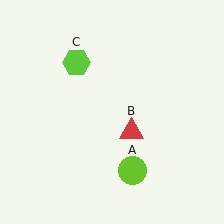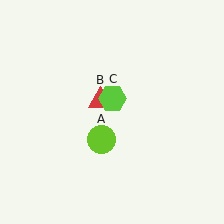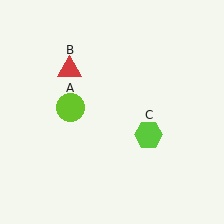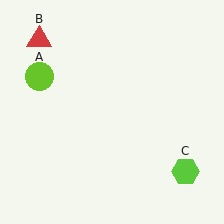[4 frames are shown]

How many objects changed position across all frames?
3 objects changed position: lime circle (object A), red triangle (object B), lime hexagon (object C).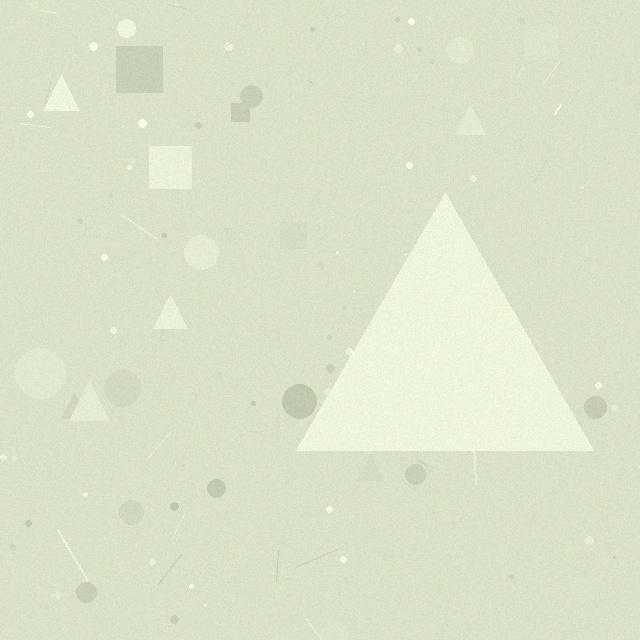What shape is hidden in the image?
A triangle is hidden in the image.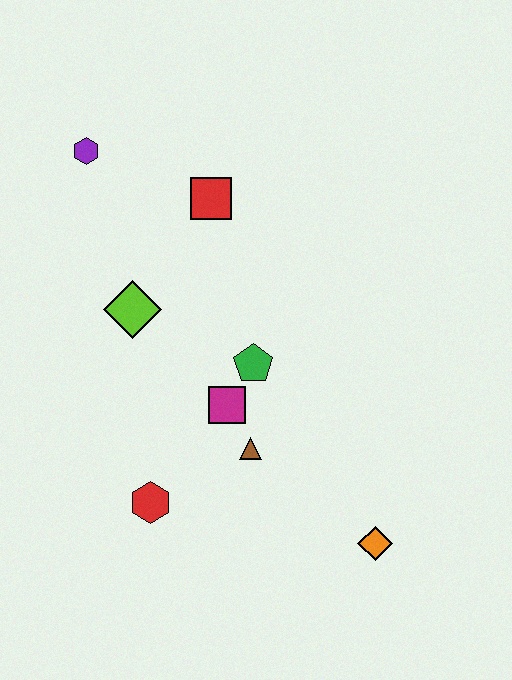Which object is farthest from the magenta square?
The purple hexagon is farthest from the magenta square.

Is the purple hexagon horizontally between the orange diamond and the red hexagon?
No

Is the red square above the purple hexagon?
No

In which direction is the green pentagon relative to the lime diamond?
The green pentagon is to the right of the lime diamond.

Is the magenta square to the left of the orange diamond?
Yes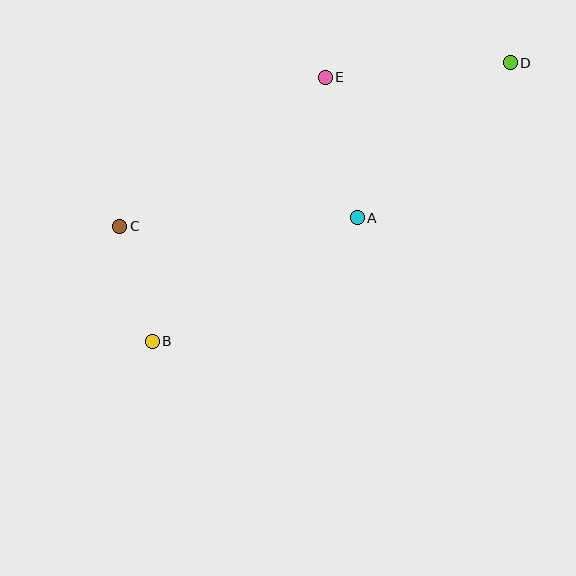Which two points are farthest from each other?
Points B and D are farthest from each other.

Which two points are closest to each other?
Points B and C are closest to each other.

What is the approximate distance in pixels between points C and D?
The distance between C and D is approximately 423 pixels.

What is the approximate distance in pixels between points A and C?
The distance between A and C is approximately 238 pixels.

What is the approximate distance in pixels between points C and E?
The distance between C and E is approximately 254 pixels.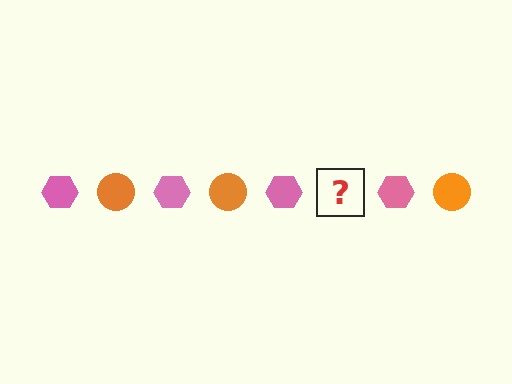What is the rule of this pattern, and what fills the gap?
The rule is that the pattern alternates between pink hexagon and orange circle. The gap should be filled with an orange circle.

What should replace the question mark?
The question mark should be replaced with an orange circle.